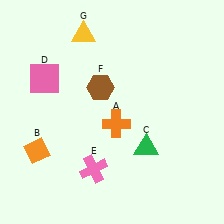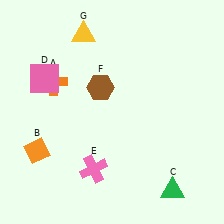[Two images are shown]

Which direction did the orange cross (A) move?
The orange cross (A) moved left.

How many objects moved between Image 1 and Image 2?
2 objects moved between the two images.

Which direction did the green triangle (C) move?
The green triangle (C) moved down.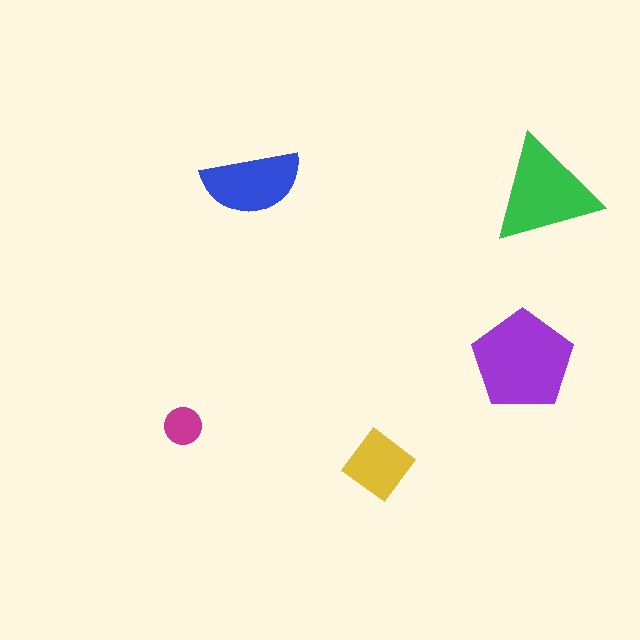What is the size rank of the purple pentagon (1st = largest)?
1st.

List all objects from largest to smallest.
The purple pentagon, the green triangle, the blue semicircle, the yellow diamond, the magenta circle.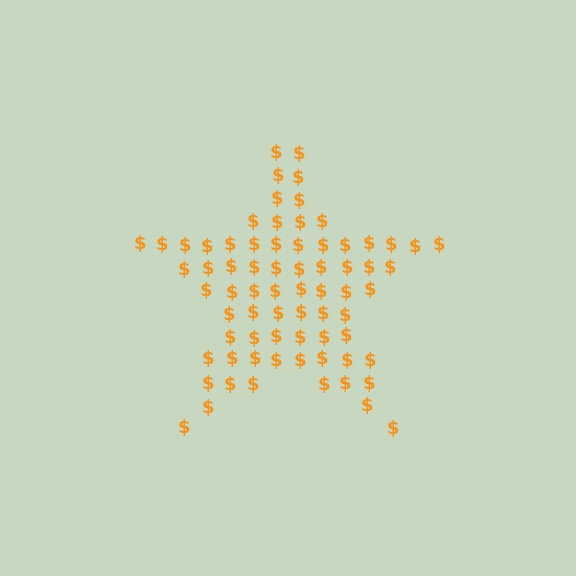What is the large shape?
The large shape is a star.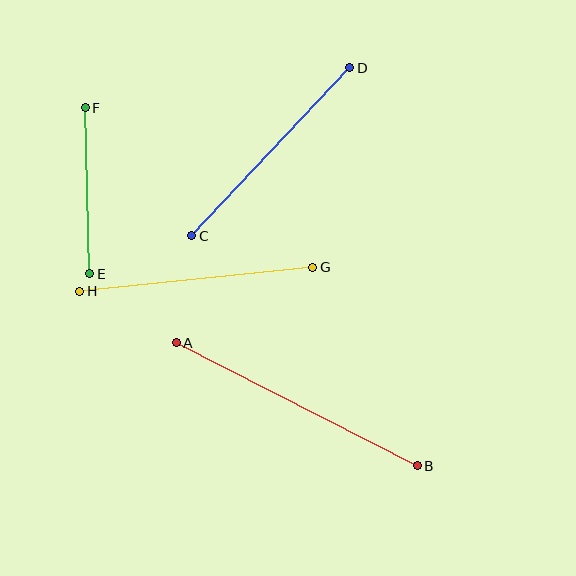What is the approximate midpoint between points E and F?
The midpoint is at approximately (87, 191) pixels.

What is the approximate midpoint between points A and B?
The midpoint is at approximately (297, 404) pixels.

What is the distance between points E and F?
The distance is approximately 166 pixels.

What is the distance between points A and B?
The distance is approximately 271 pixels.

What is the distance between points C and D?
The distance is approximately 230 pixels.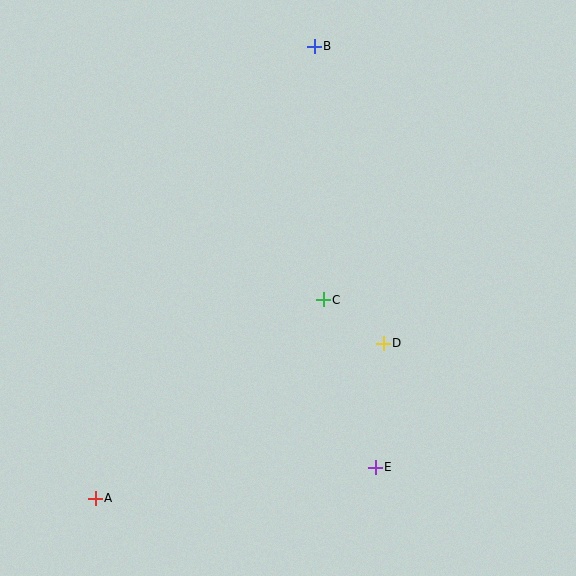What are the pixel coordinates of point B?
Point B is at (314, 46).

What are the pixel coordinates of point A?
Point A is at (95, 498).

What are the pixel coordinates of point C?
Point C is at (323, 300).